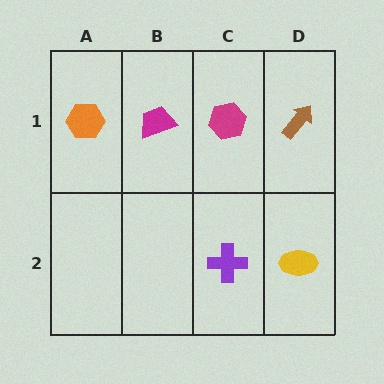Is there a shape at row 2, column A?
No, that cell is empty.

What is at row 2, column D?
A yellow ellipse.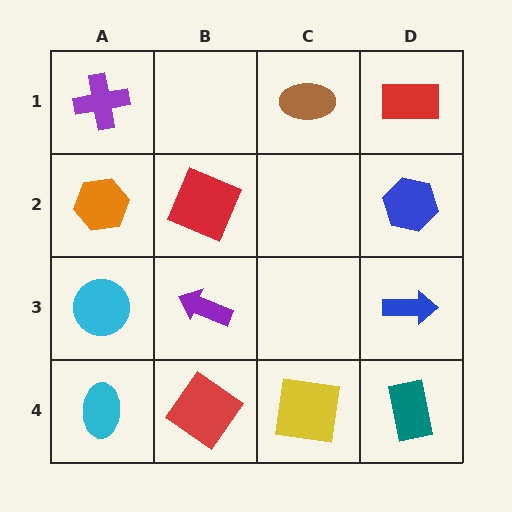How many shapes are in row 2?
3 shapes.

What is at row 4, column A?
A cyan ellipse.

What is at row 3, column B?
A purple arrow.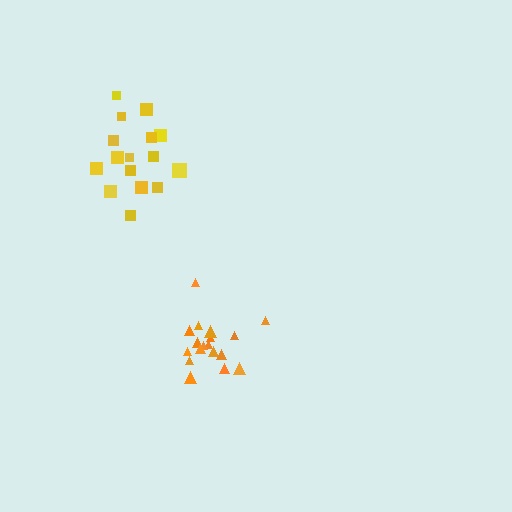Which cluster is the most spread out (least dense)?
Yellow.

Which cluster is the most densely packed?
Orange.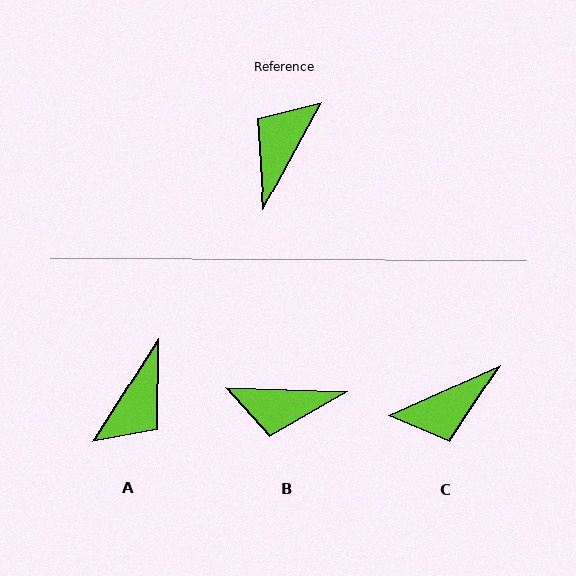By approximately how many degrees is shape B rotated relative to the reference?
Approximately 117 degrees counter-clockwise.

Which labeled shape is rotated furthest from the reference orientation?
A, about 177 degrees away.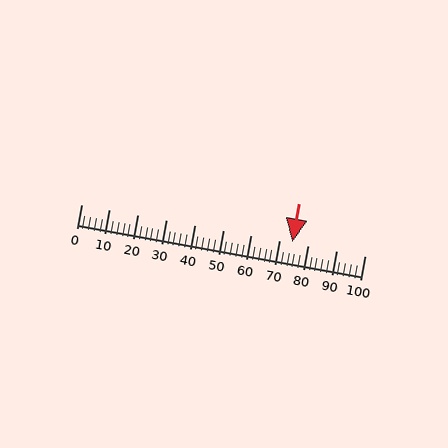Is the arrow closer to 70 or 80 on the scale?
The arrow is closer to 70.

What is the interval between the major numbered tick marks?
The major tick marks are spaced 10 units apart.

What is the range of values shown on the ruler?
The ruler shows values from 0 to 100.